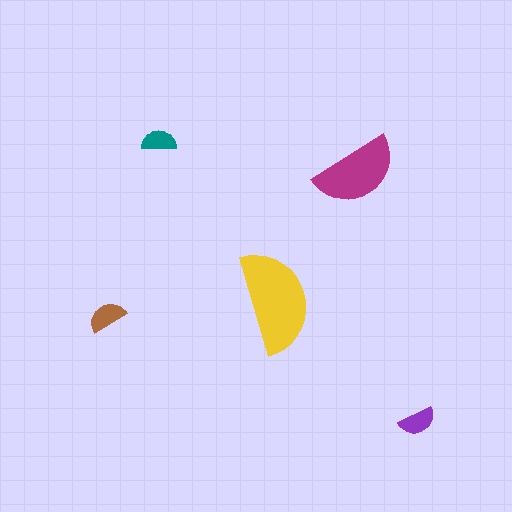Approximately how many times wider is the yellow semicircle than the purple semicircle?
About 3 times wider.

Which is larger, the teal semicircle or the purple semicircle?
The purple one.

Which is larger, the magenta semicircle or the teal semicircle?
The magenta one.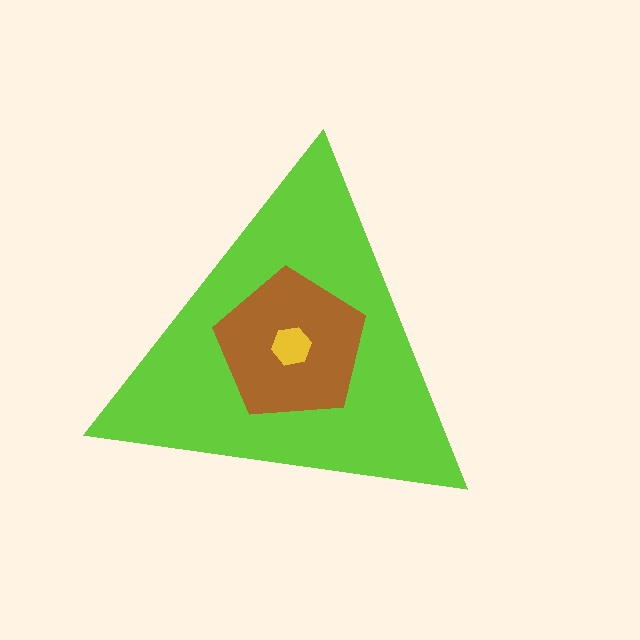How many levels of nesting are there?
3.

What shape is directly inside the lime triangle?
The brown pentagon.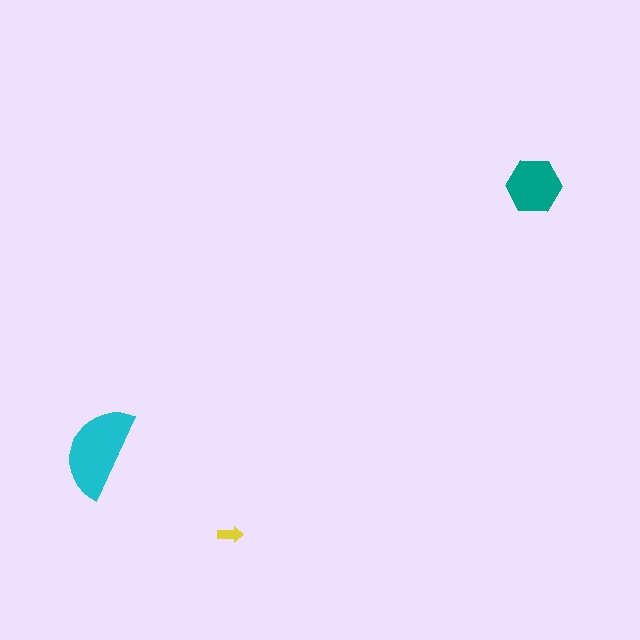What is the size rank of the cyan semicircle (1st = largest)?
1st.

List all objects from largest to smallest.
The cyan semicircle, the teal hexagon, the yellow arrow.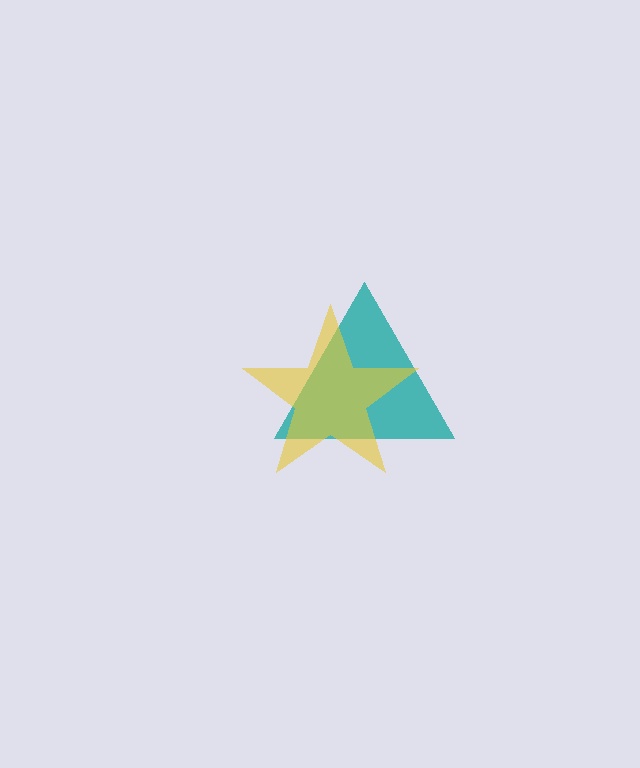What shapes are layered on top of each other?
The layered shapes are: a teal triangle, a yellow star.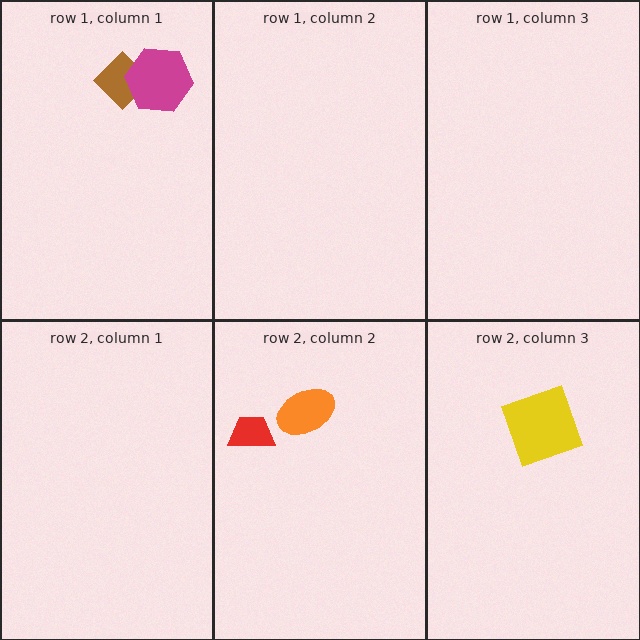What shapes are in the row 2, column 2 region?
The red trapezoid, the orange ellipse.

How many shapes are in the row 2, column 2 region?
2.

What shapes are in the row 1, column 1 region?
The brown diamond, the magenta hexagon.